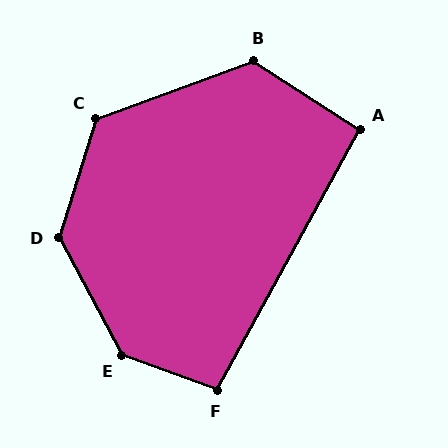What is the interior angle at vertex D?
Approximately 134 degrees (obtuse).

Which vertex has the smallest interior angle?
A, at approximately 94 degrees.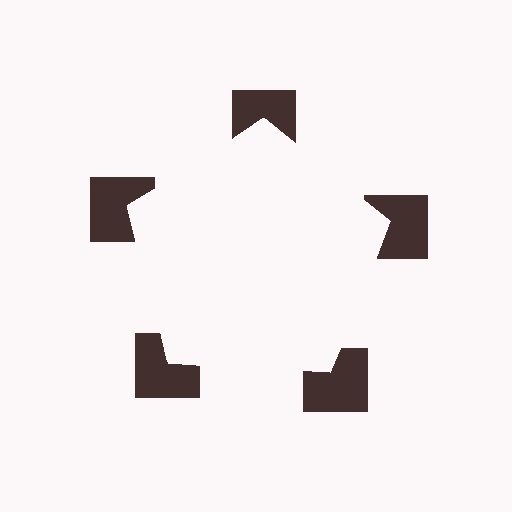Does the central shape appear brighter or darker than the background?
It typically appears slightly brighter than the background, even though no actual brightness change is drawn.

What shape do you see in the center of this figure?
An illusory pentagon — its edges are inferred from the aligned wedge cuts in the notched squares, not physically drawn.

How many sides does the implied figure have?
5 sides.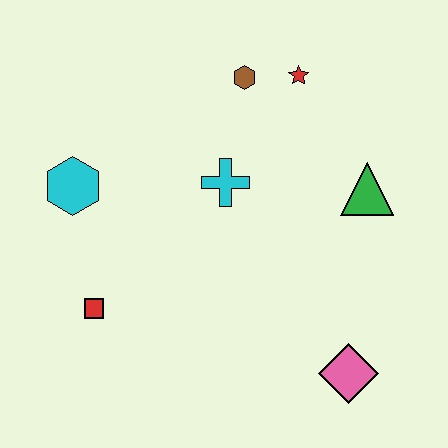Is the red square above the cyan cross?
No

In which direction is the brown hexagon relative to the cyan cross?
The brown hexagon is above the cyan cross.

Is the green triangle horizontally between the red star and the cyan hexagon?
No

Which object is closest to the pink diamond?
The green triangle is closest to the pink diamond.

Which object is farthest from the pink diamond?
The cyan hexagon is farthest from the pink diamond.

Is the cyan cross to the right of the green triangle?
No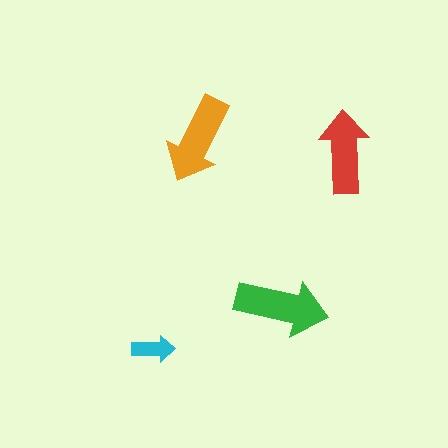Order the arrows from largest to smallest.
the green one, the orange one, the red one, the cyan one.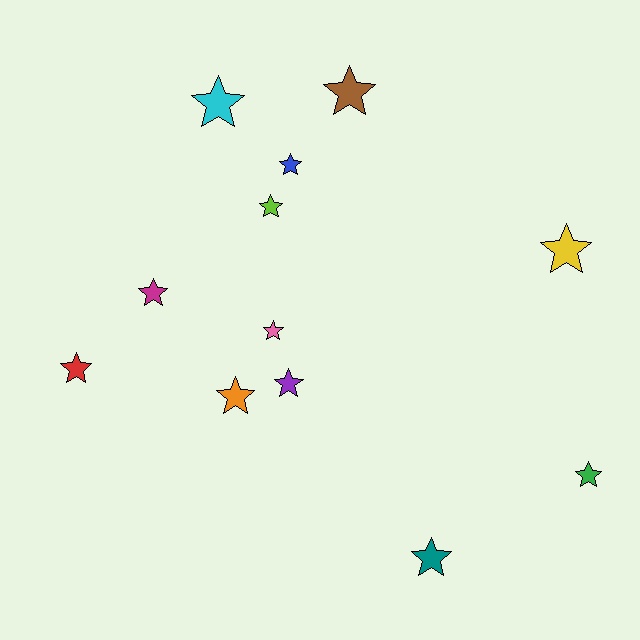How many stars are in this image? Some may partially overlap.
There are 12 stars.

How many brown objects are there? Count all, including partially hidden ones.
There is 1 brown object.